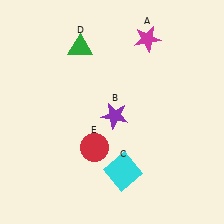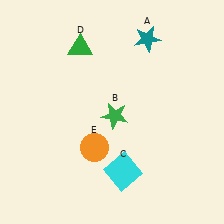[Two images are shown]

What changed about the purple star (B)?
In Image 1, B is purple. In Image 2, it changed to green.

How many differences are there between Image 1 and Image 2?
There are 3 differences between the two images.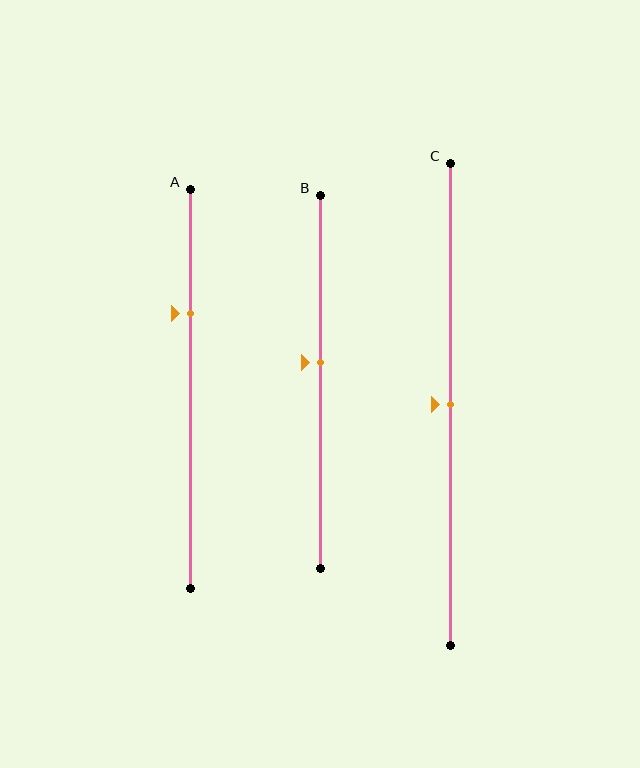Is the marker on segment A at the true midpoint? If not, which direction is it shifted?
No, the marker on segment A is shifted upward by about 19% of the segment length.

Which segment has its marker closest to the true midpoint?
Segment C has its marker closest to the true midpoint.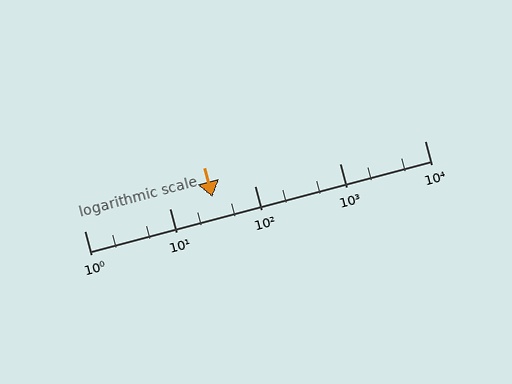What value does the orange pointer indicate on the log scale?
The pointer indicates approximately 32.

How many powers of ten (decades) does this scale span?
The scale spans 4 decades, from 1 to 10000.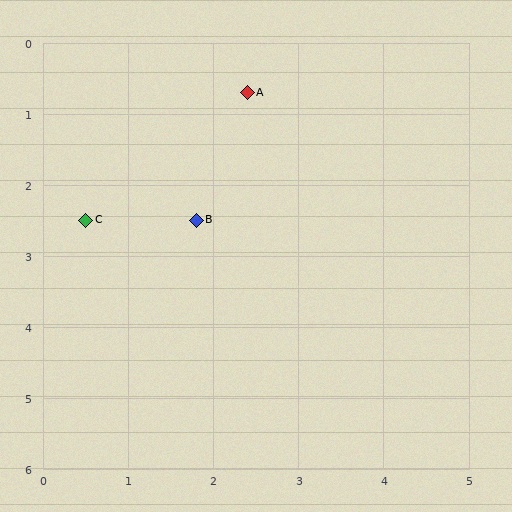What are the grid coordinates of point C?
Point C is at approximately (0.5, 2.5).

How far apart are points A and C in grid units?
Points A and C are about 2.6 grid units apart.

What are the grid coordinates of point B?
Point B is at approximately (1.8, 2.5).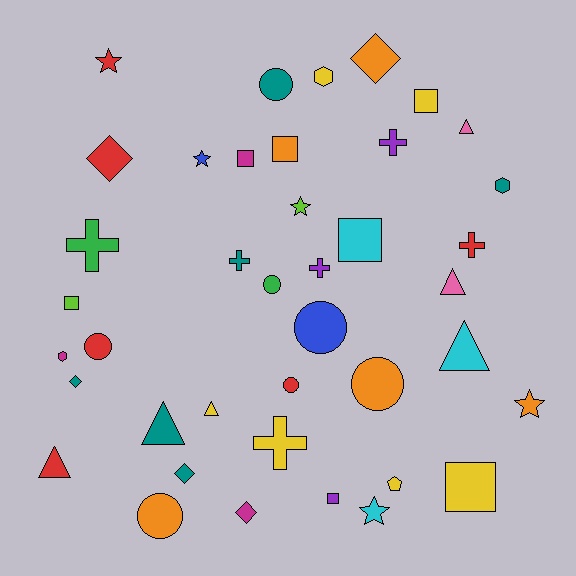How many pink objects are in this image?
There are 2 pink objects.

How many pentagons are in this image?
There is 1 pentagon.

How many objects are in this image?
There are 40 objects.